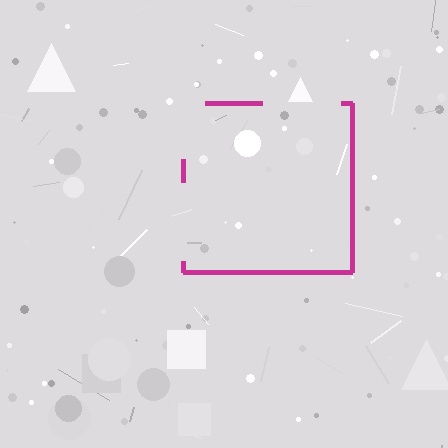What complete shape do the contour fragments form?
The contour fragments form a square.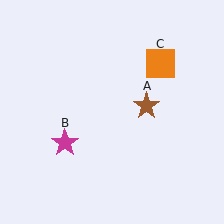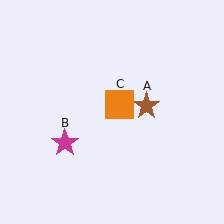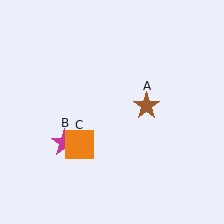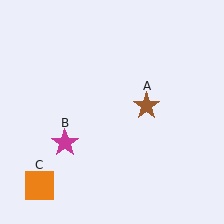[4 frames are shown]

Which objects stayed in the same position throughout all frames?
Brown star (object A) and magenta star (object B) remained stationary.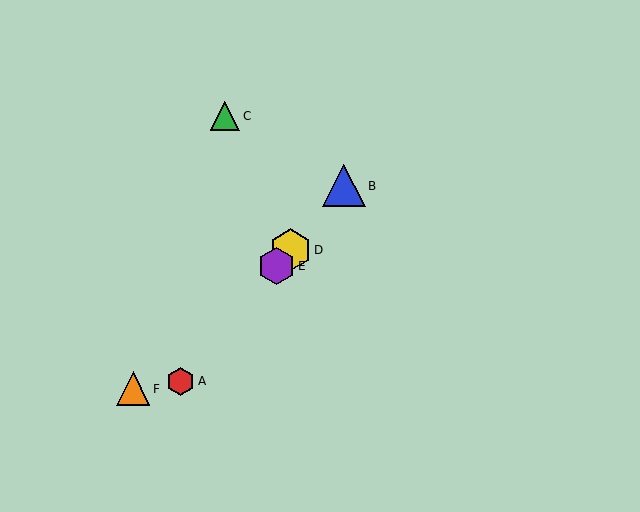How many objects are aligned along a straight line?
4 objects (A, B, D, E) are aligned along a straight line.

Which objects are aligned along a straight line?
Objects A, B, D, E are aligned along a straight line.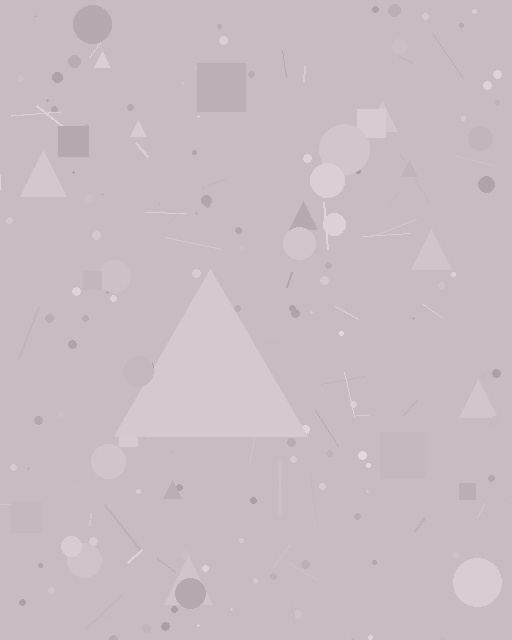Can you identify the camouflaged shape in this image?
The camouflaged shape is a triangle.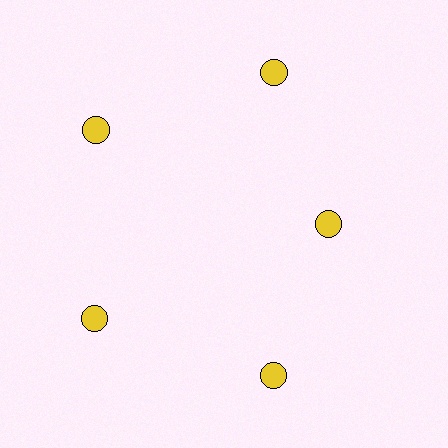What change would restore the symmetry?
The symmetry would be restored by moving it outward, back onto the ring so that all 5 circles sit at equal angles and equal distance from the center.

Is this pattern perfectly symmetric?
No. The 5 yellow circles are arranged in a ring, but one element near the 3 o'clock position is pulled inward toward the center, breaking the 5-fold rotational symmetry.